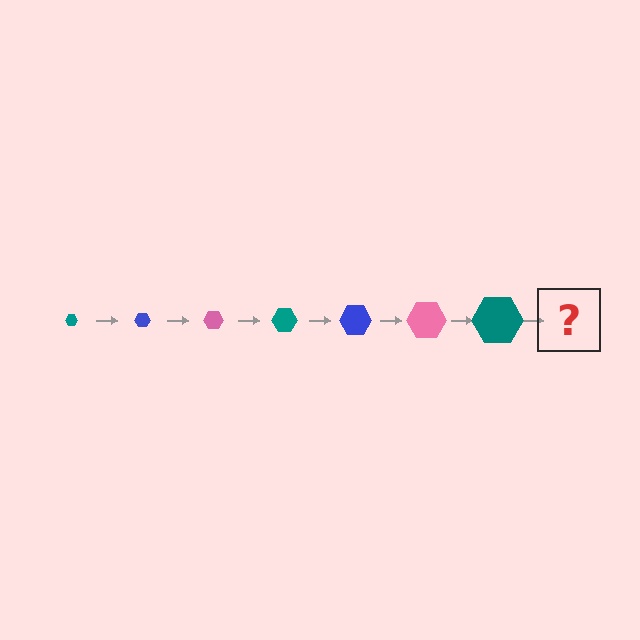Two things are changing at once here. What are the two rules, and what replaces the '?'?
The two rules are that the hexagon grows larger each step and the color cycles through teal, blue, and pink. The '?' should be a blue hexagon, larger than the previous one.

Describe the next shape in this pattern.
It should be a blue hexagon, larger than the previous one.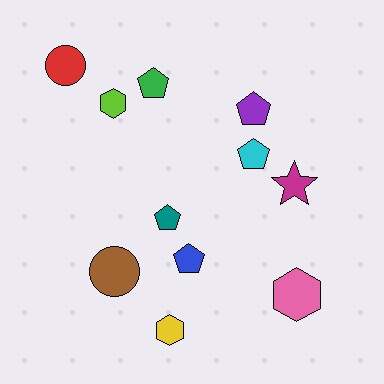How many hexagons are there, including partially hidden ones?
There are 3 hexagons.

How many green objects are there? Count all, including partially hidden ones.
There is 1 green object.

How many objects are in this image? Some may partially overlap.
There are 11 objects.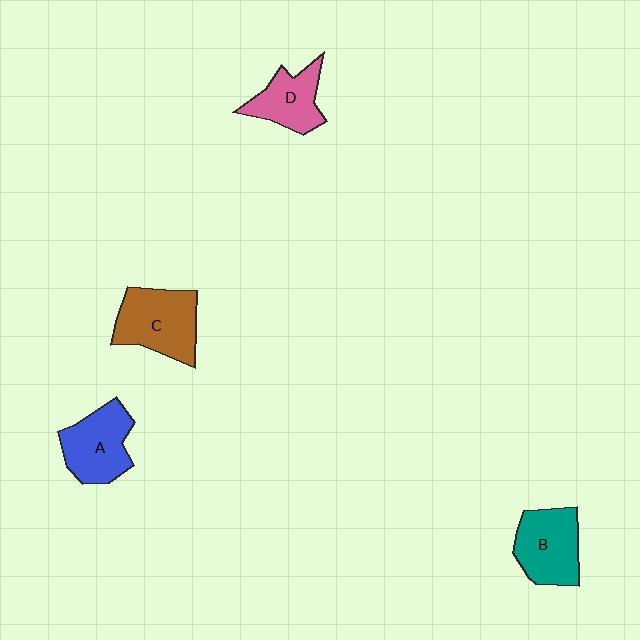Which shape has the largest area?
Shape C (brown).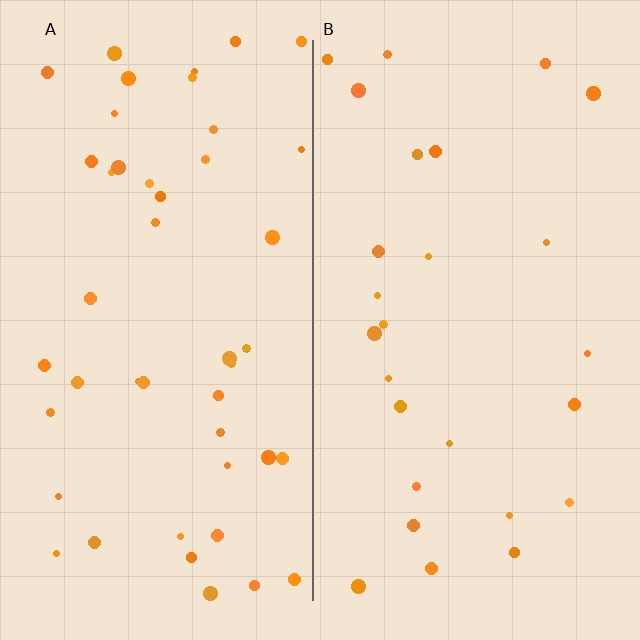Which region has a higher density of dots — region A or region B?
A (the left).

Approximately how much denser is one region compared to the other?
Approximately 1.7× — region A over region B.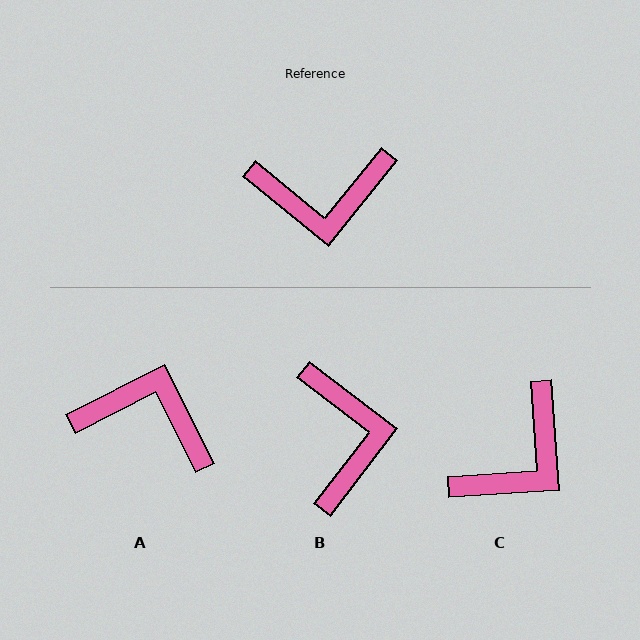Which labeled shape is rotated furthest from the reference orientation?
A, about 156 degrees away.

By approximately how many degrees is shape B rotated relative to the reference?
Approximately 92 degrees counter-clockwise.